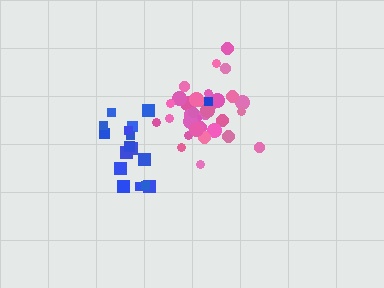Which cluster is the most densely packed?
Pink.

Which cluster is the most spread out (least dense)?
Blue.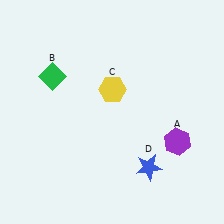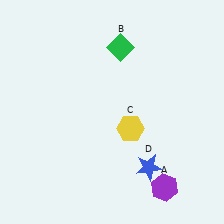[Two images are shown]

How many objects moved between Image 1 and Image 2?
3 objects moved between the two images.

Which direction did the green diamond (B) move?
The green diamond (B) moved right.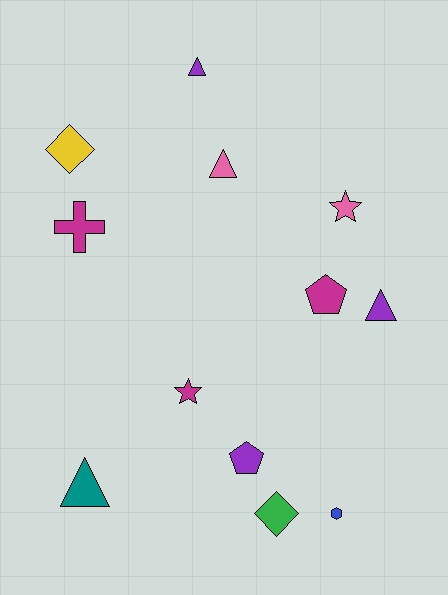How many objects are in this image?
There are 12 objects.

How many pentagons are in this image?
There are 2 pentagons.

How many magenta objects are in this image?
There are 3 magenta objects.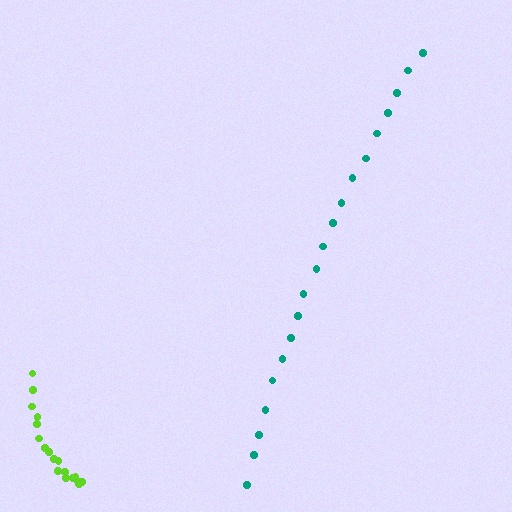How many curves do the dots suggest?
There are 2 distinct paths.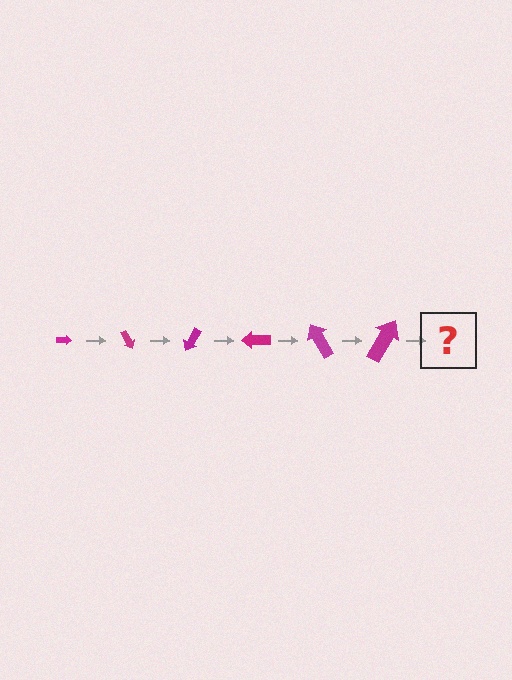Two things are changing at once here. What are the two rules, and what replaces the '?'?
The two rules are that the arrow grows larger each step and it rotates 60 degrees each step. The '?' should be an arrow, larger than the previous one and rotated 360 degrees from the start.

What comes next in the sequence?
The next element should be an arrow, larger than the previous one and rotated 360 degrees from the start.